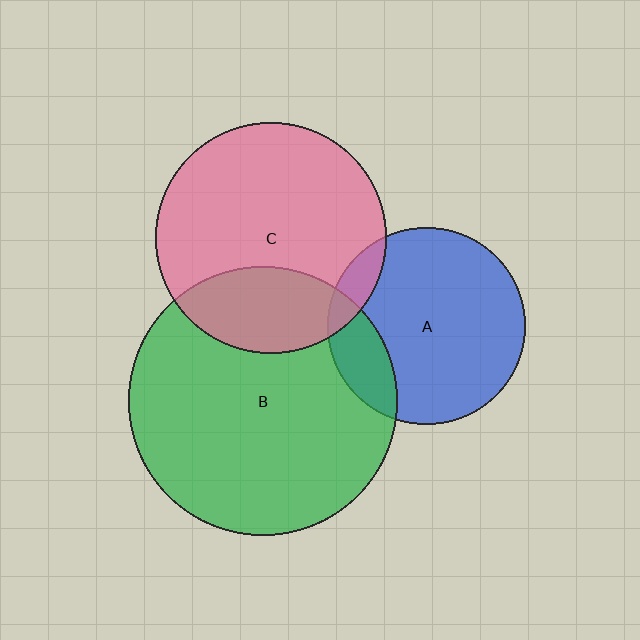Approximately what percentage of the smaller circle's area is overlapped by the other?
Approximately 10%.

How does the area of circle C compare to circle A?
Approximately 1.4 times.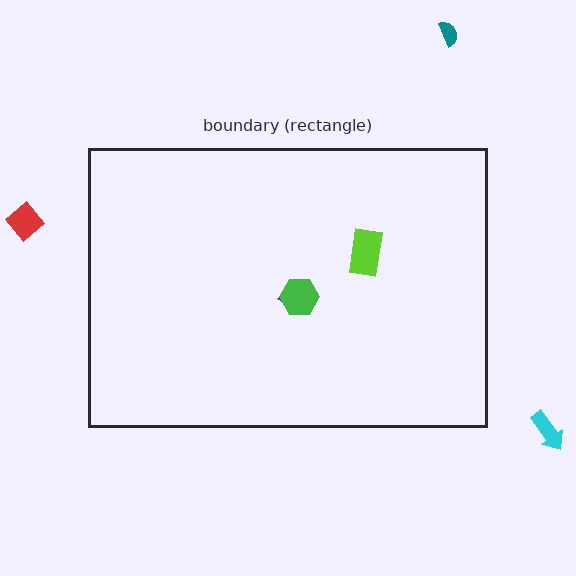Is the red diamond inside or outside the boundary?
Outside.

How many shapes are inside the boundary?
3 inside, 3 outside.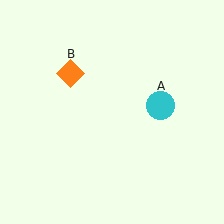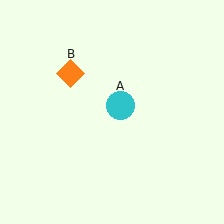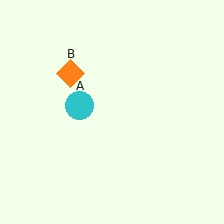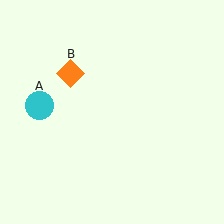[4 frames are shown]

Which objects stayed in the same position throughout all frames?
Orange diamond (object B) remained stationary.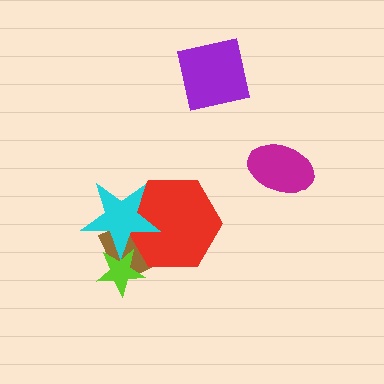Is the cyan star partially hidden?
No, no other shape covers it.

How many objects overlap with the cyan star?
3 objects overlap with the cyan star.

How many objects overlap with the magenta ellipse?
0 objects overlap with the magenta ellipse.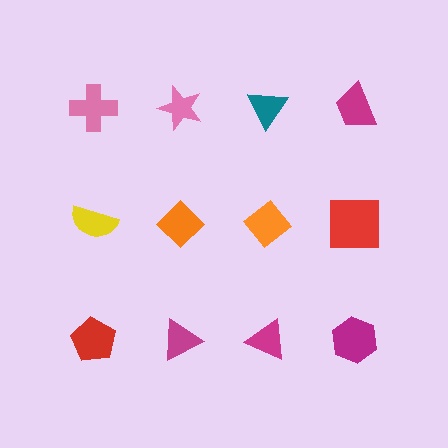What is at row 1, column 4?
A magenta trapezoid.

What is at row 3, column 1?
A red pentagon.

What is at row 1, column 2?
A pink star.